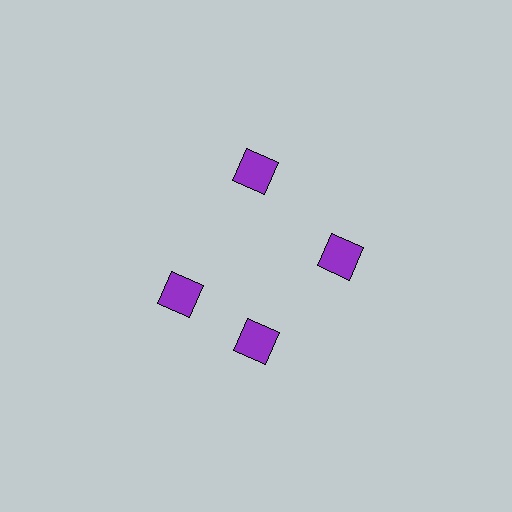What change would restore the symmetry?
The symmetry would be restored by rotating it back into even spacing with its neighbors so that all 4 squares sit at equal angles and equal distance from the center.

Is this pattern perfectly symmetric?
No. The 4 purple squares are arranged in a ring, but one element near the 9 o'clock position is rotated out of alignment along the ring, breaking the 4-fold rotational symmetry.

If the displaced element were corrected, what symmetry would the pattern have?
It would have 4-fold rotational symmetry — the pattern would map onto itself every 90 degrees.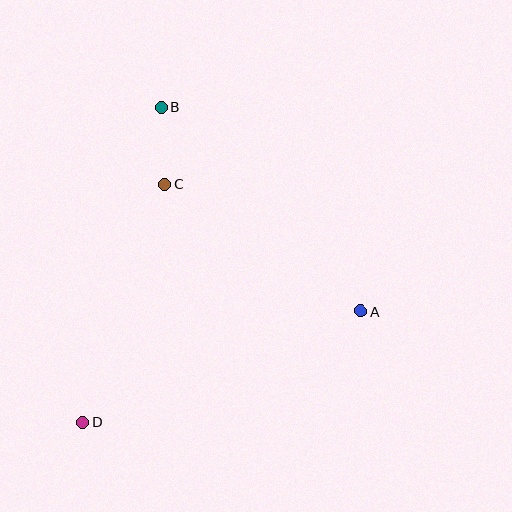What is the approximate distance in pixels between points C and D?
The distance between C and D is approximately 251 pixels.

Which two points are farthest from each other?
Points B and D are farthest from each other.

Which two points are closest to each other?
Points B and C are closest to each other.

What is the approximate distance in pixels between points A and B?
The distance between A and B is approximately 286 pixels.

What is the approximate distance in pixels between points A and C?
The distance between A and C is approximately 234 pixels.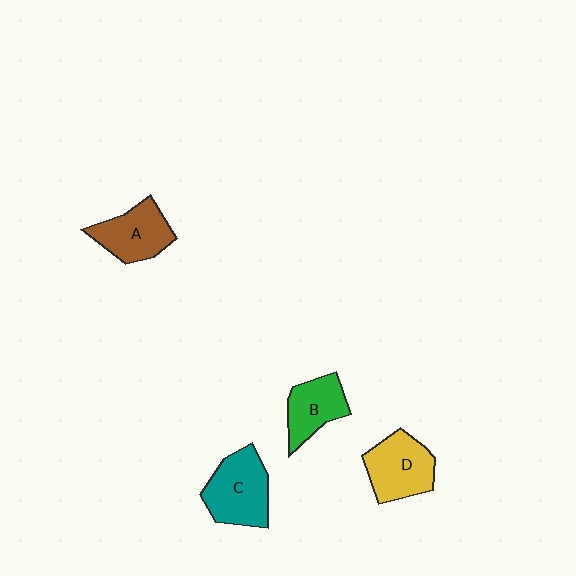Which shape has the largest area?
Shape C (teal).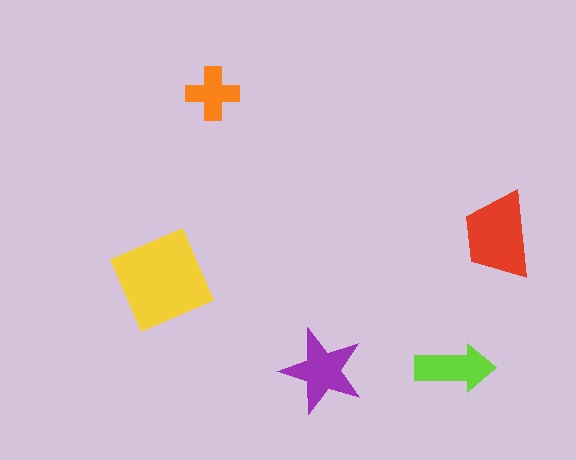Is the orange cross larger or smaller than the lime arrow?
Smaller.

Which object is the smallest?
The orange cross.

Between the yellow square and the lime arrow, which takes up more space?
The yellow square.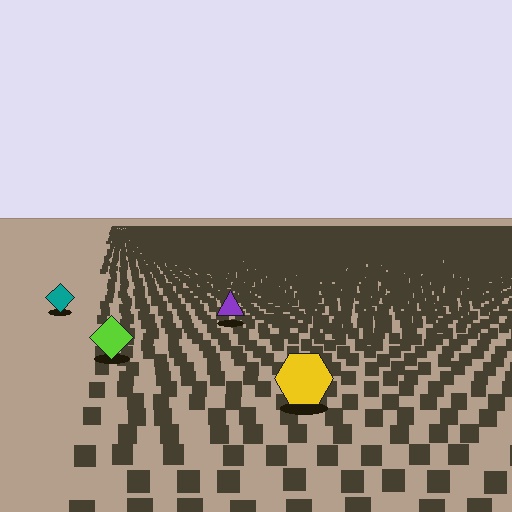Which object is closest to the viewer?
The yellow hexagon is closest. The texture marks near it are larger and more spread out.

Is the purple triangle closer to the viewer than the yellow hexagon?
No. The yellow hexagon is closer — you can tell from the texture gradient: the ground texture is coarser near it.